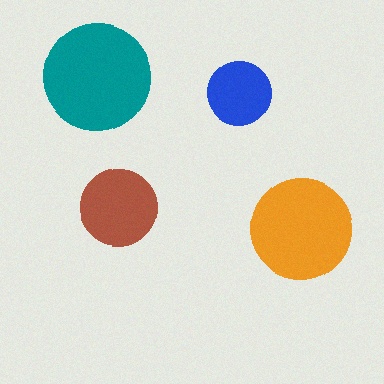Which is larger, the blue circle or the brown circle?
The brown one.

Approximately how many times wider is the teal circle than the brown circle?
About 1.5 times wider.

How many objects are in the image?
There are 4 objects in the image.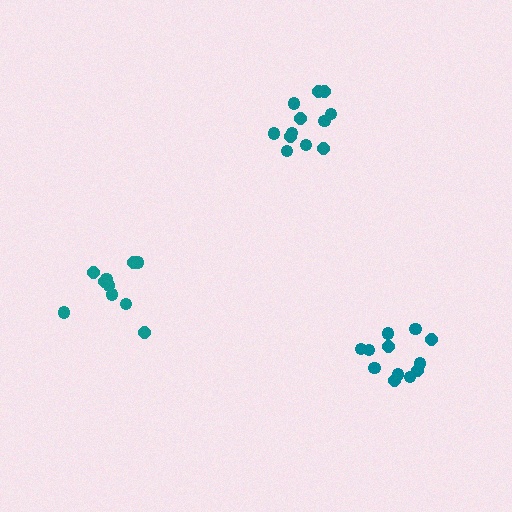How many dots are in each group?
Group 1: 10 dots, Group 2: 12 dots, Group 3: 12 dots (34 total).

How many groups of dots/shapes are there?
There are 3 groups.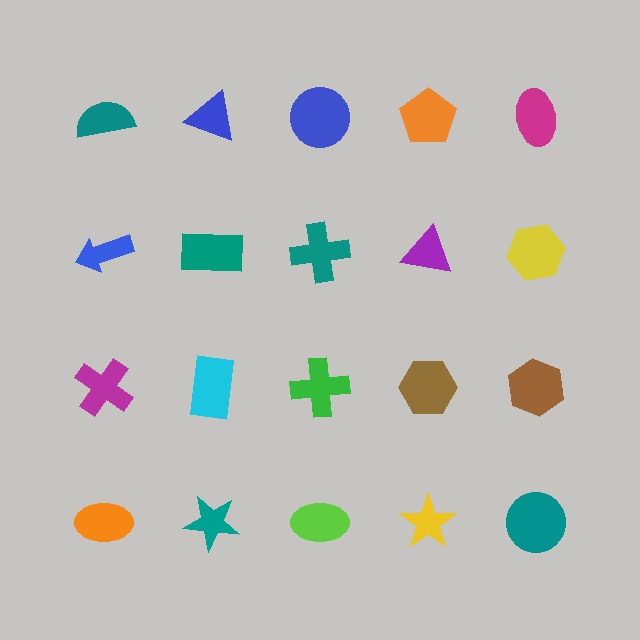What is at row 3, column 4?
A brown hexagon.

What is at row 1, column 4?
An orange pentagon.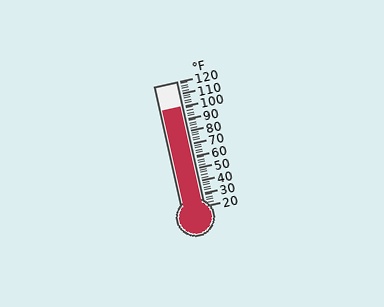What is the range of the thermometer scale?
The thermometer scale ranges from 20°F to 120°F.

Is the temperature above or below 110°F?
The temperature is below 110°F.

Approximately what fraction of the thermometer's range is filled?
The thermometer is filled to approximately 80% of its range.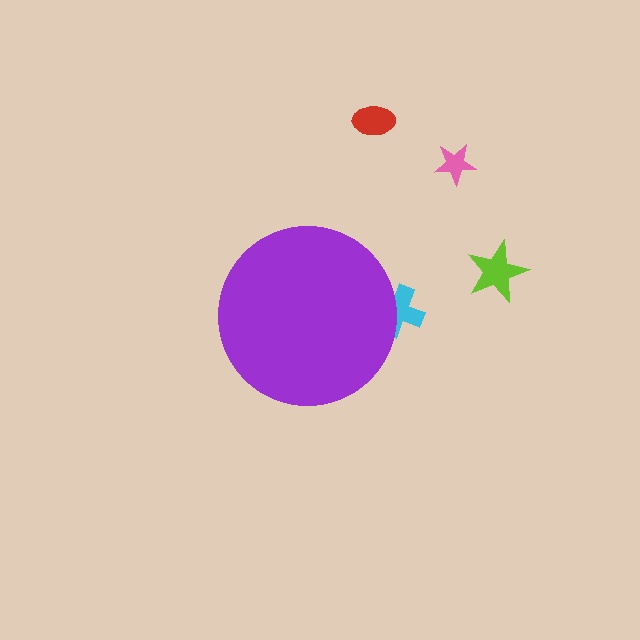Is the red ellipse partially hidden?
No, the red ellipse is fully visible.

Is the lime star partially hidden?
No, the lime star is fully visible.